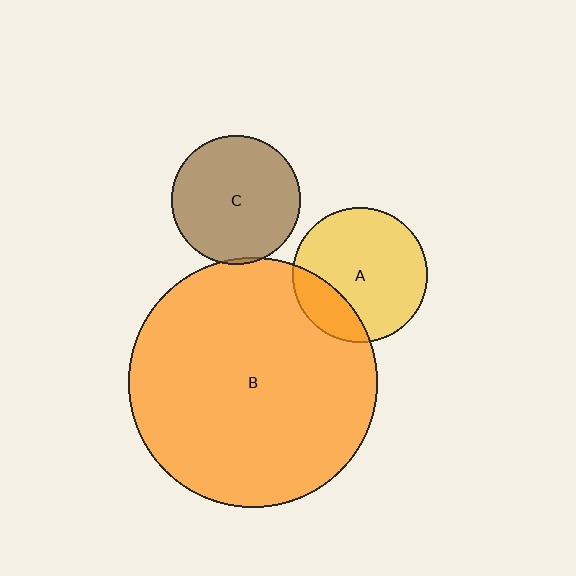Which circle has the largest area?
Circle B (orange).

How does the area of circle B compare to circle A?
Approximately 3.4 times.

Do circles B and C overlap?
Yes.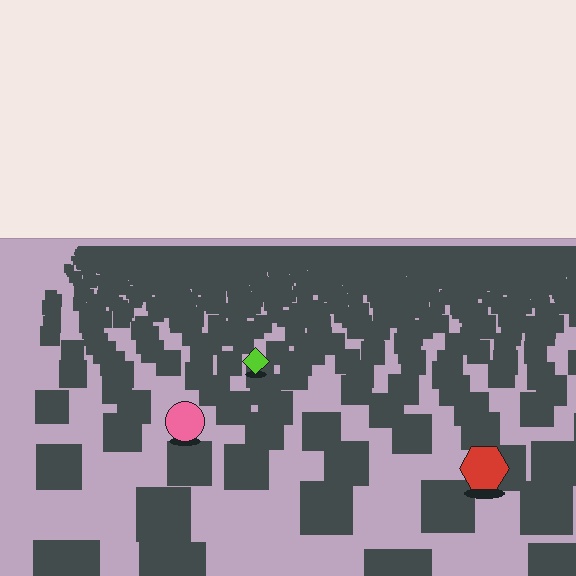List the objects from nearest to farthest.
From nearest to farthest: the red hexagon, the pink circle, the lime diamond.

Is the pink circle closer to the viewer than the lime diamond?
Yes. The pink circle is closer — you can tell from the texture gradient: the ground texture is coarser near it.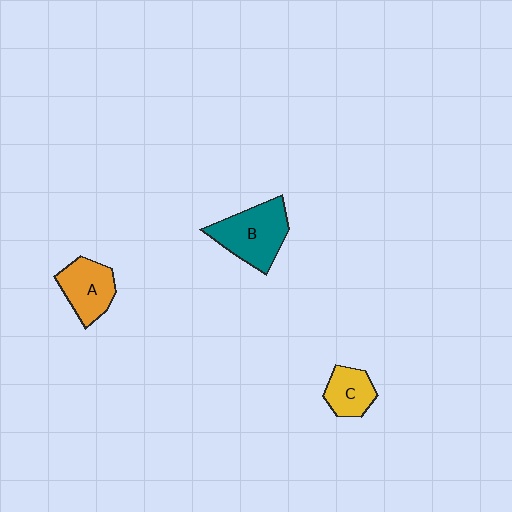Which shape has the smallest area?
Shape C (yellow).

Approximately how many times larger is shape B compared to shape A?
Approximately 1.4 times.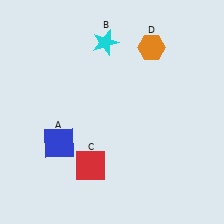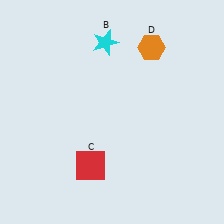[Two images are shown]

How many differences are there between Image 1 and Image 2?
There is 1 difference between the two images.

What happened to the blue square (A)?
The blue square (A) was removed in Image 2. It was in the bottom-left area of Image 1.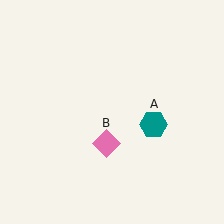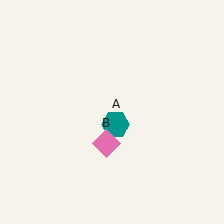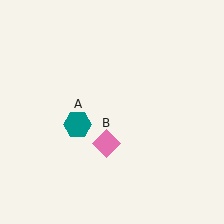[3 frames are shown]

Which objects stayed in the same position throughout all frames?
Pink diamond (object B) remained stationary.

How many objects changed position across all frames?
1 object changed position: teal hexagon (object A).